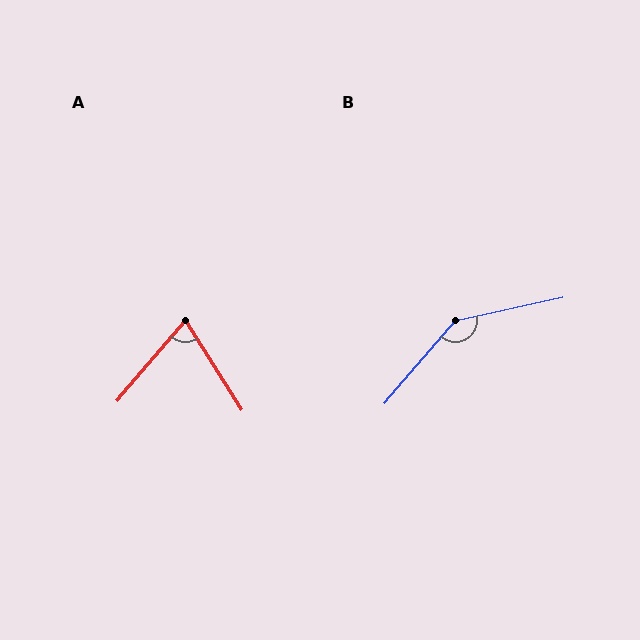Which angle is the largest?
B, at approximately 143 degrees.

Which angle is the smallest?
A, at approximately 73 degrees.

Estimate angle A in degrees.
Approximately 73 degrees.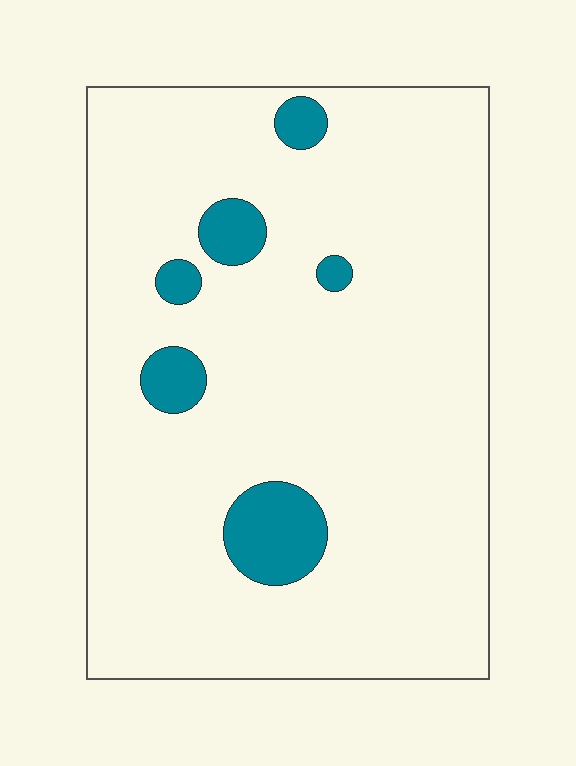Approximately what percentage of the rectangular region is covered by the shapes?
Approximately 10%.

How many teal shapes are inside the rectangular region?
6.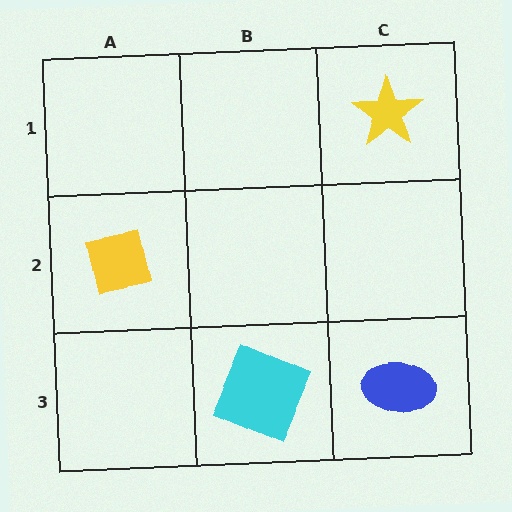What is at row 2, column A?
A yellow square.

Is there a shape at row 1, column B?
No, that cell is empty.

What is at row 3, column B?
A cyan square.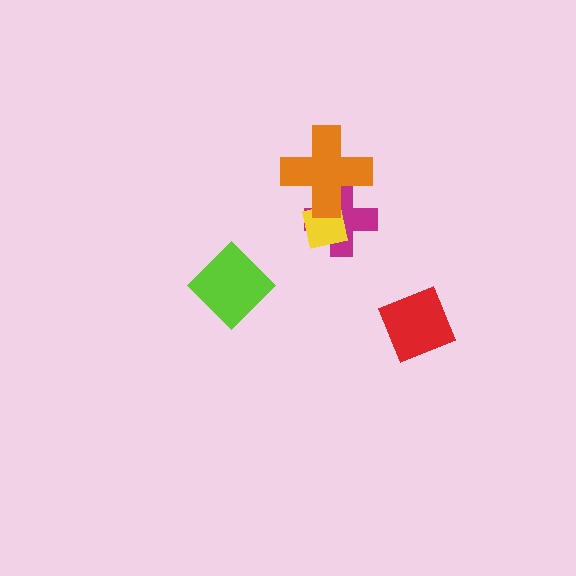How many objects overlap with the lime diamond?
0 objects overlap with the lime diamond.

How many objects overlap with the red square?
0 objects overlap with the red square.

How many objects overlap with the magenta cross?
2 objects overlap with the magenta cross.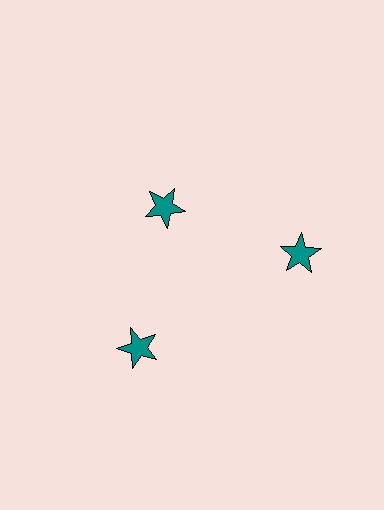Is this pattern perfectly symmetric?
No. The 3 teal stars are arranged in a ring, but one element near the 11 o'clock position is pulled inward toward the center, breaking the 3-fold rotational symmetry.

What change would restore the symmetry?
The symmetry would be restored by moving it outward, back onto the ring so that all 3 stars sit at equal angles and equal distance from the center.